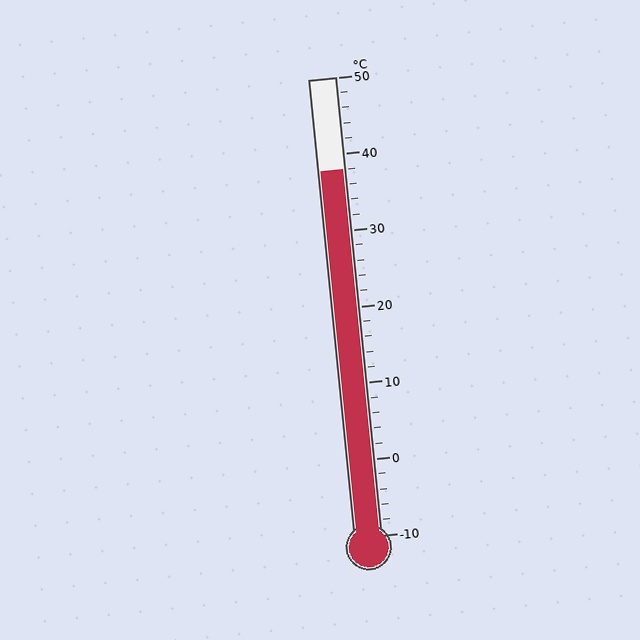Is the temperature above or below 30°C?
The temperature is above 30°C.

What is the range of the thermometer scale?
The thermometer scale ranges from -10°C to 50°C.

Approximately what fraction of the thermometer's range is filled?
The thermometer is filled to approximately 80% of its range.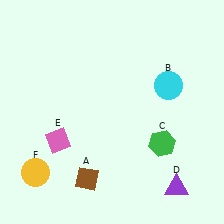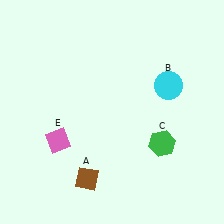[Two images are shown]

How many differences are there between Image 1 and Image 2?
There are 2 differences between the two images.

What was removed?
The purple triangle (D), the yellow circle (F) were removed in Image 2.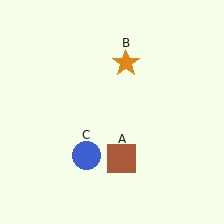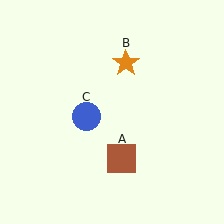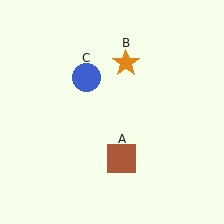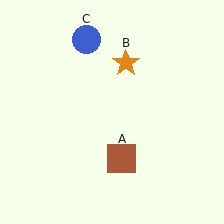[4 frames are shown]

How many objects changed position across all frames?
1 object changed position: blue circle (object C).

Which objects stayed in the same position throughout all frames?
Brown square (object A) and orange star (object B) remained stationary.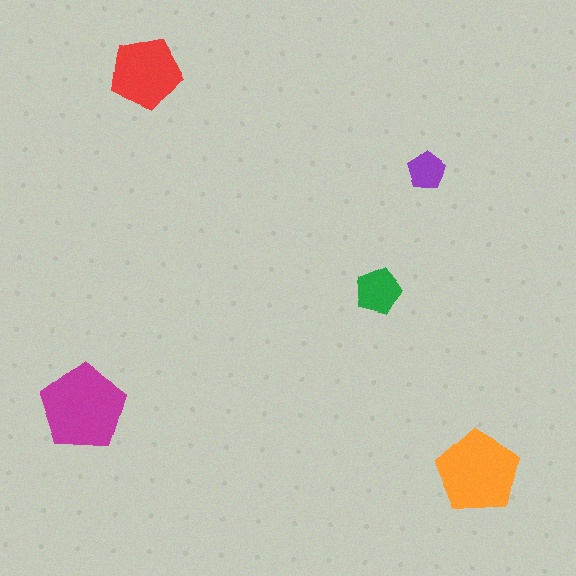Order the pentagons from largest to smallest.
the magenta one, the orange one, the red one, the green one, the purple one.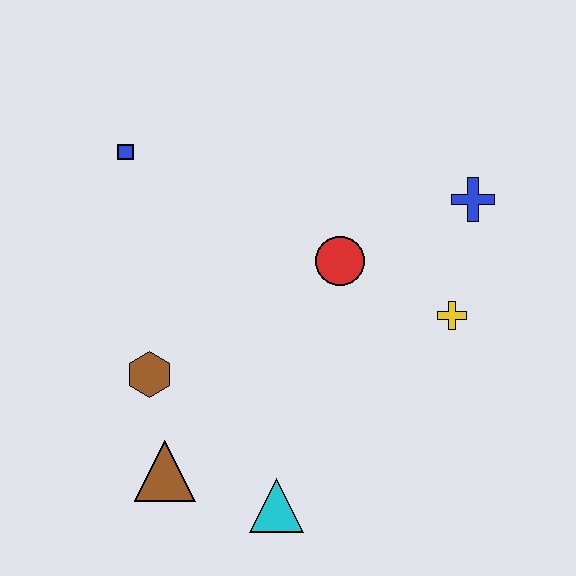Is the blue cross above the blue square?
No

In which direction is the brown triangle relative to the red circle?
The brown triangle is below the red circle.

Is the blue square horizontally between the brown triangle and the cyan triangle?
No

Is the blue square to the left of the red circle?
Yes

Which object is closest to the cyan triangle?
The brown triangle is closest to the cyan triangle.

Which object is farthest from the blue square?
The cyan triangle is farthest from the blue square.